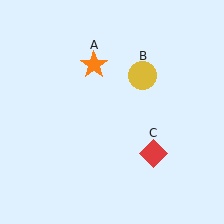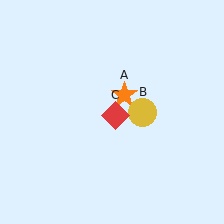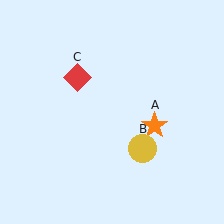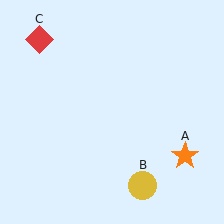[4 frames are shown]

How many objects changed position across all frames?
3 objects changed position: orange star (object A), yellow circle (object B), red diamond (object C).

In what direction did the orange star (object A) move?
The orange star (object A) moved down and to the right.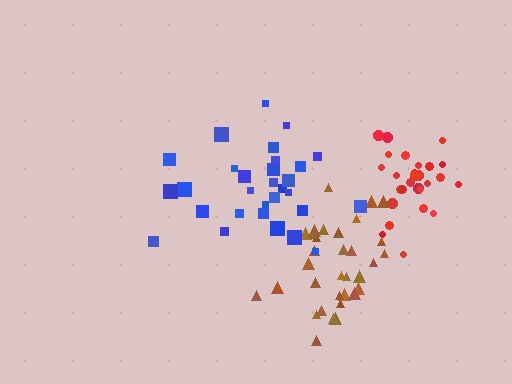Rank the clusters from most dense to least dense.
red, brown, blue.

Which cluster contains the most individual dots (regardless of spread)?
Brown (34).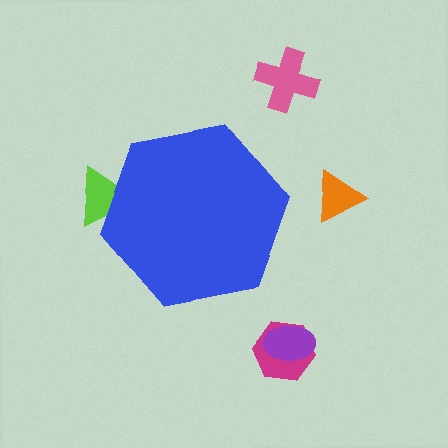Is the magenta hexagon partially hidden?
No, the magenta hexagon is fully visible.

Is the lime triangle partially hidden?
Yes, the lime triangle is partially hidden behind the blue hexagon.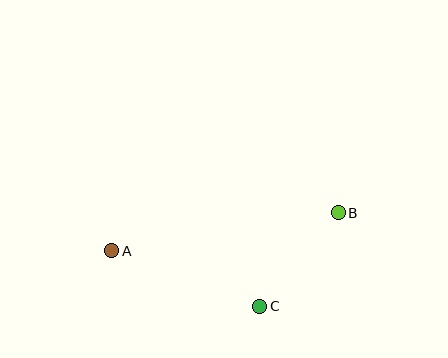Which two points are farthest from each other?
Points A and B are farthest from each other.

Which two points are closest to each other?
Points B and C are closest to each other.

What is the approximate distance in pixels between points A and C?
The distance between A and C is approximately 158 pixels.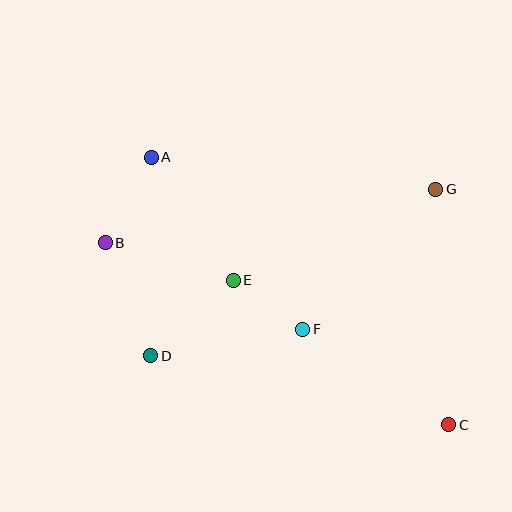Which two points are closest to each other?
Points E and F are closest to each other.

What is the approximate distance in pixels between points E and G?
The distance between E and G is approximately 222 pixels.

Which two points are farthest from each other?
Points A and C are farthest from each other.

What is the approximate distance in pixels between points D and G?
The distance between D and G is approximately 330 pixels.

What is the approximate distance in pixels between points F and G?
The distance between F and G is approximately 193 pixels.